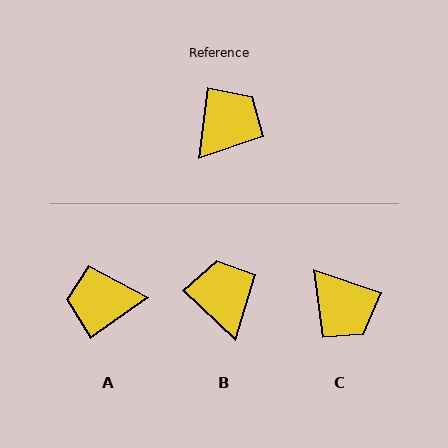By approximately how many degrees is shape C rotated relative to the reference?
Approximately 101 degrees clockwise.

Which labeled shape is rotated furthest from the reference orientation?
A, about 132 degrees away.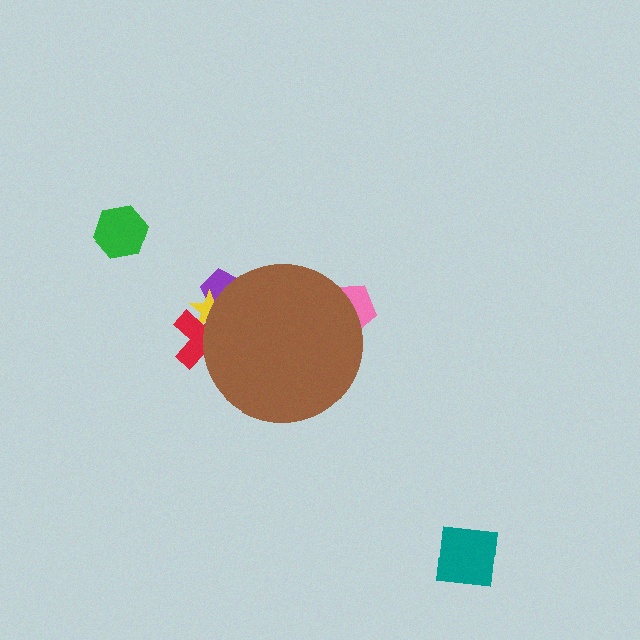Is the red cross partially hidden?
Yes, the red cross is partially hidden behind the brown circle.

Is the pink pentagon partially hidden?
Yes, the pink pentagon is partially hidden behind the brown circle.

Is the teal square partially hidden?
No, the teal square is fully visible.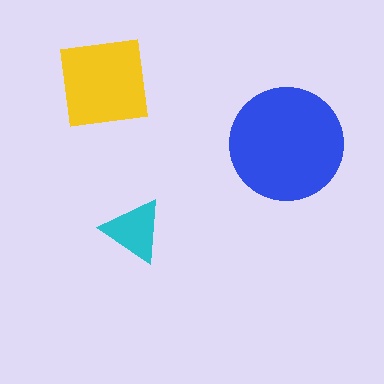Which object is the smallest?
The cyan triangle.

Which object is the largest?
The blue circle.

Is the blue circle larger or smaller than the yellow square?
Larger.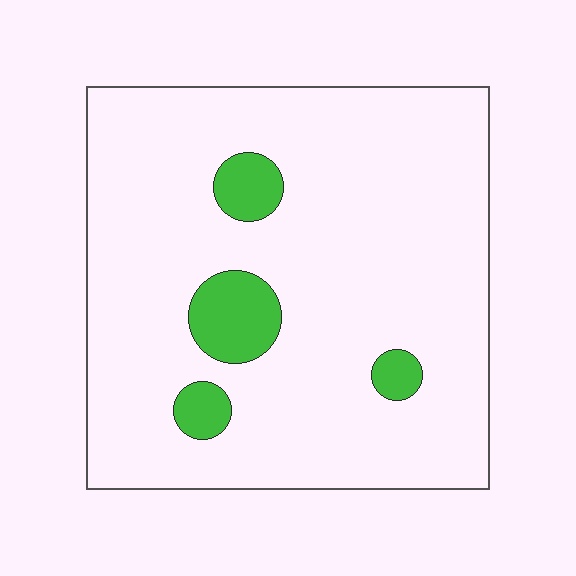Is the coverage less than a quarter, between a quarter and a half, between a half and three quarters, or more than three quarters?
Less than a quarter.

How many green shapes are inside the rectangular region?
4.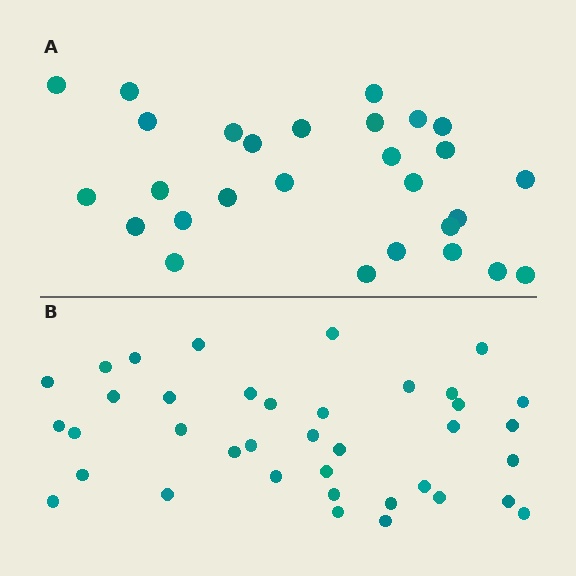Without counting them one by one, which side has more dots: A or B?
Region B (the bottom region) has more dots.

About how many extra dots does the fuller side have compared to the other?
Region B has roughly 10 or so more dots than region A.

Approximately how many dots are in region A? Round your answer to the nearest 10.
About 30 dots. (The exact count is 28, which rounds to 30.)